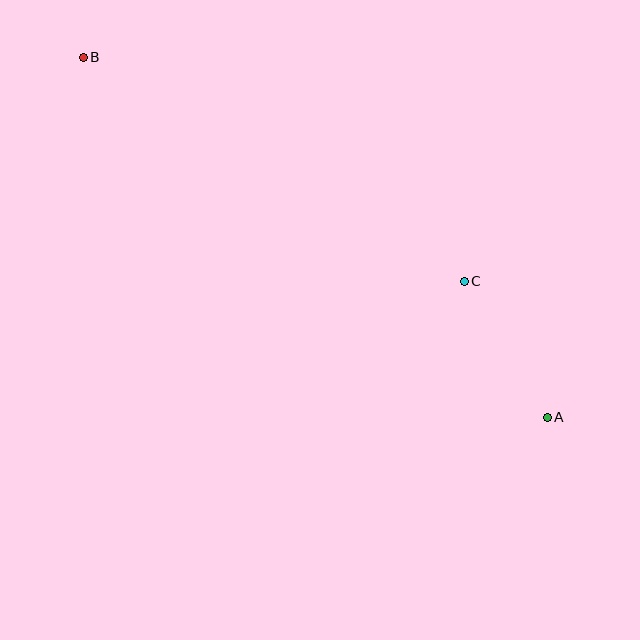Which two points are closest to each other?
Points A and C are closest to each other.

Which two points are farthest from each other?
Points A and B are farthest from each other.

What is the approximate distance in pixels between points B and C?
The distance between B and C is approximately 442 pixels.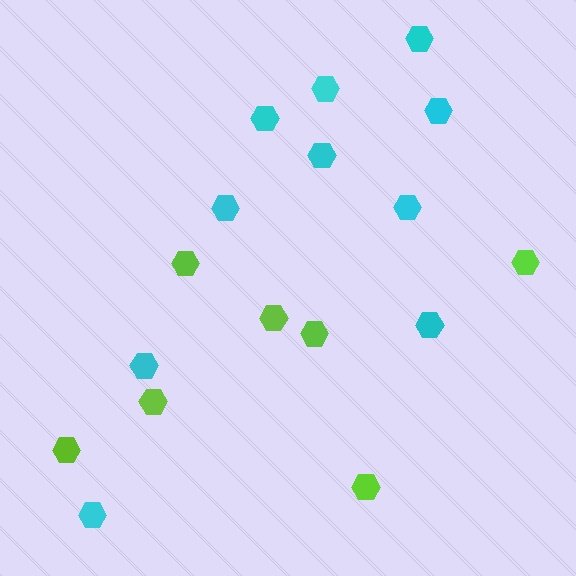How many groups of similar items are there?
There are 2 groups: one group of lime hexagons (7) and one group of cyan hexagons (10).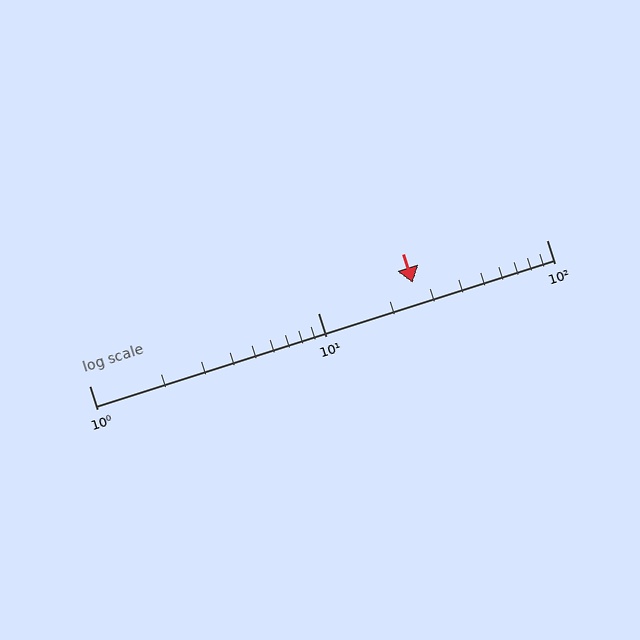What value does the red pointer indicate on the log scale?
The pointer indicates approximately 26.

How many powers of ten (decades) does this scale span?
The scale spans 2 decades, from 1 to 100.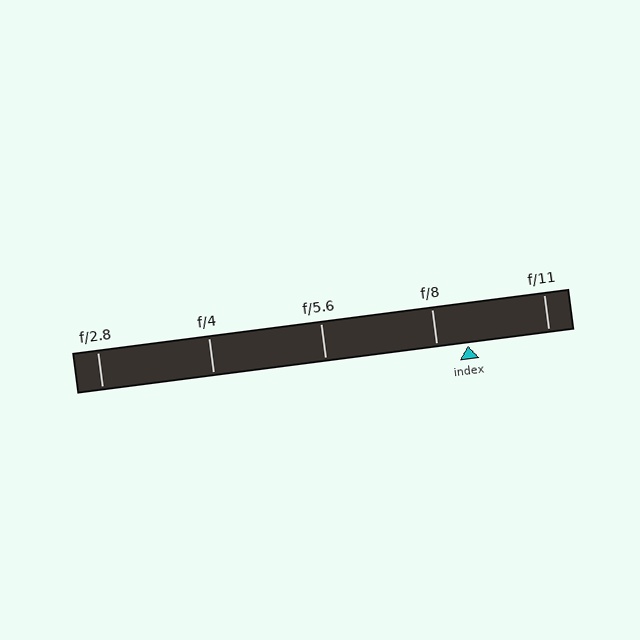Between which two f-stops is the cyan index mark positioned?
The index mark is between f/8 and f/11.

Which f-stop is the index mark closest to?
The index mark is closest to f/8.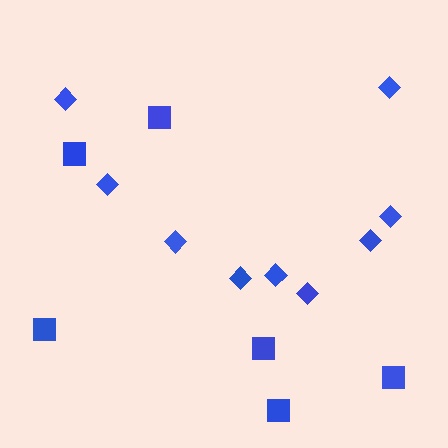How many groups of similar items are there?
There are 2 groups: one group of squares (6) and one group of diamonds (9).